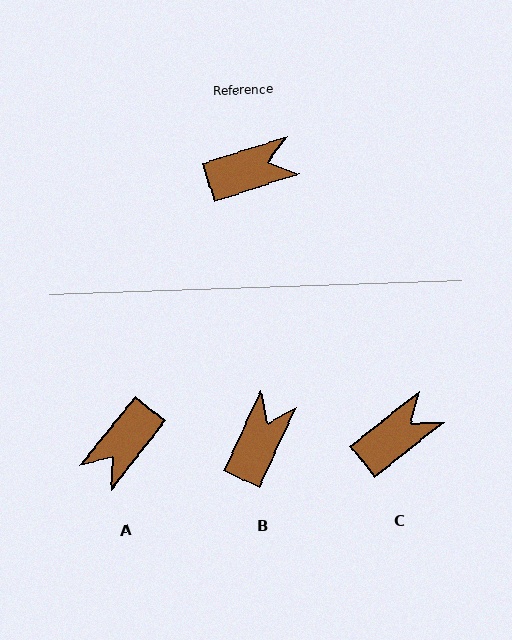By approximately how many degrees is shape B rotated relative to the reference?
Approximately 47 degrees counter-clockwise.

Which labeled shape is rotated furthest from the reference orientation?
A, about 146 degrees away.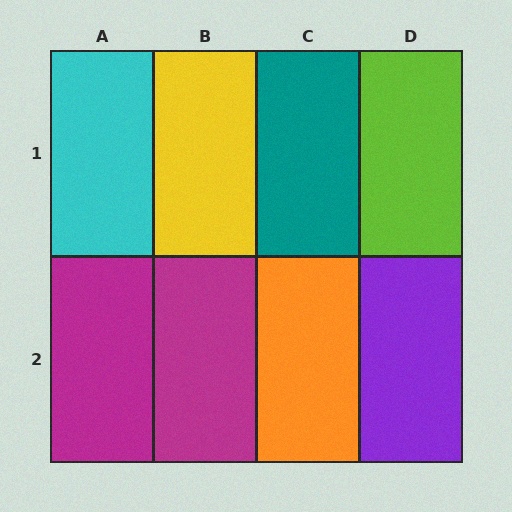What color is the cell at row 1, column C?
Teal.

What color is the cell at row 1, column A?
Cyan.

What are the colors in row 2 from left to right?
Magenta, magenta, orange, purple.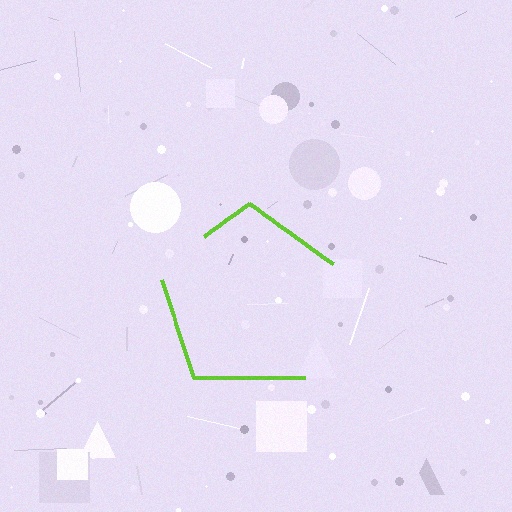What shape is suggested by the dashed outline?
The dashed outline suggests a pentagon.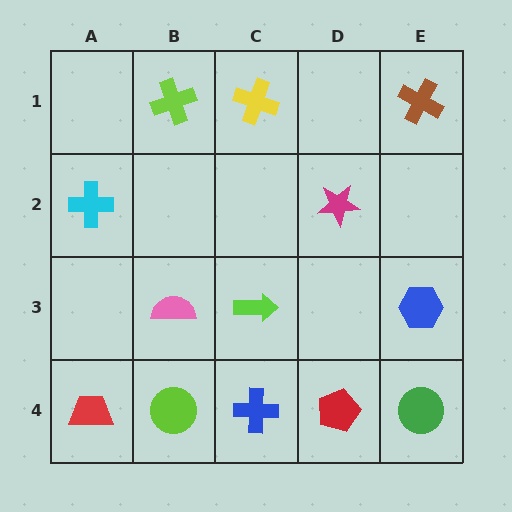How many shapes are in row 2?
2 shapes.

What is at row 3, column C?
A lime arrow.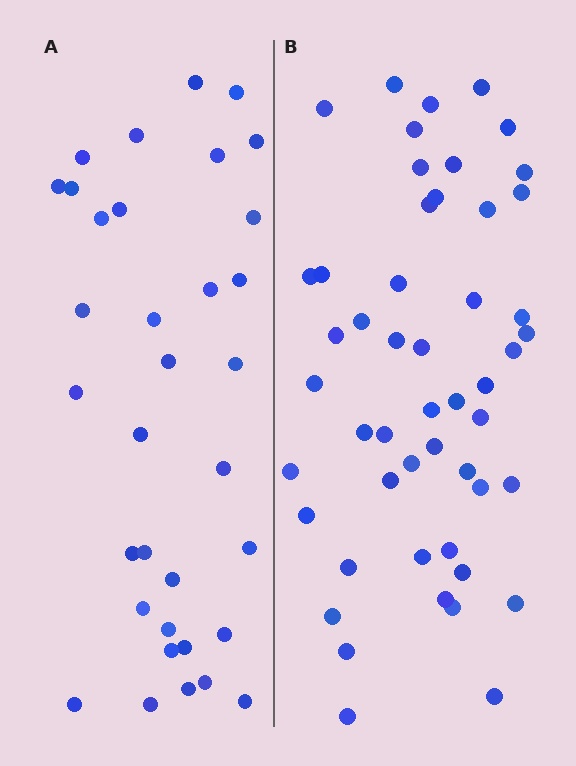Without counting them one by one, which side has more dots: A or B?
Region B (the right region) has more dots.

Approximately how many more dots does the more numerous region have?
Region B has approximately 15 more dots than region A.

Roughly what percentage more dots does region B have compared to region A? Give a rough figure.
About 45% more.